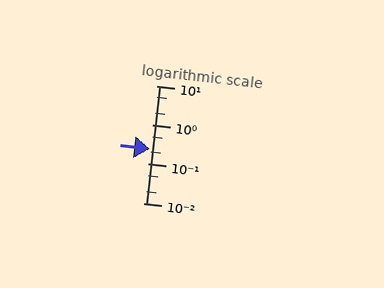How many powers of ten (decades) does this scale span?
The scale spans 3 decades, from 0.01 to 10.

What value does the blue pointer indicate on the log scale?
The pointer indicates approximately 0.25.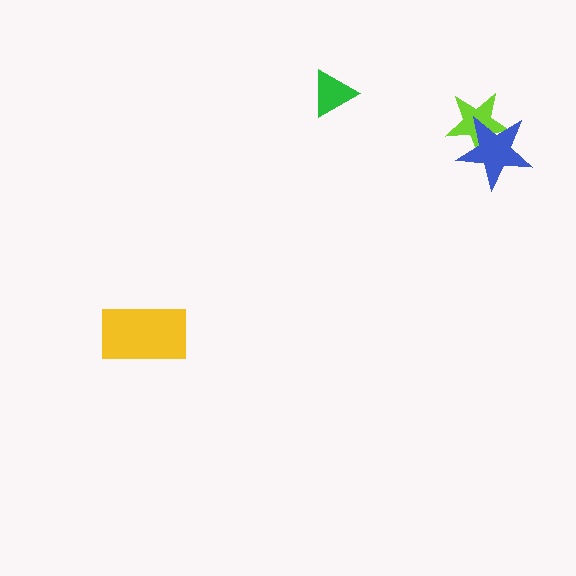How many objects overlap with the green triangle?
0 objects overlap with the green triangle.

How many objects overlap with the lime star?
1 object overlaps with the lime star.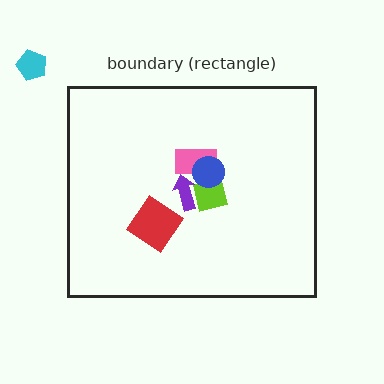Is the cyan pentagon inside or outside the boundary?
Outside.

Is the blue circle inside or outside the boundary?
Inside.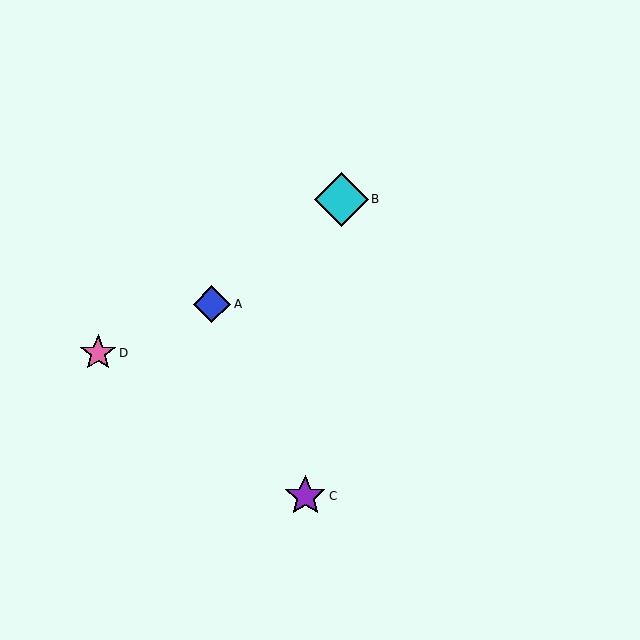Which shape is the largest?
The cyan diamond (labeled B) is the largest.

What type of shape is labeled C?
Shape C is a purple star.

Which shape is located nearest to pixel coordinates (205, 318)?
The blue diamond (labeled A) at (212, 304) is nearest to that location.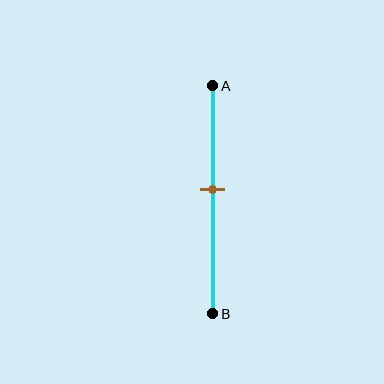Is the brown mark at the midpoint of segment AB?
No, the mark is at about 45% from A, not at the 50% midpoint.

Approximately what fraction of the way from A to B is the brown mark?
The brown mark is approximately 45% of the way from A to B.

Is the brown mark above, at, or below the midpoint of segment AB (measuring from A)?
The brown mark is above the midpoint of segment AB.